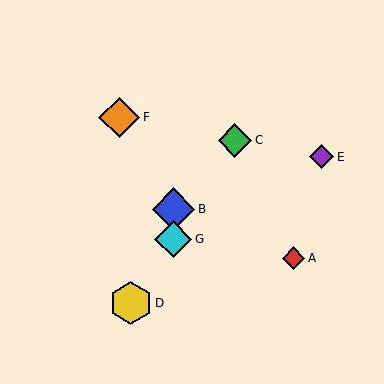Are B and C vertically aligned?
No, B is at x≈173 and C is at x≈235.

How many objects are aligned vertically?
2 objects (B, G) are aligned vertically.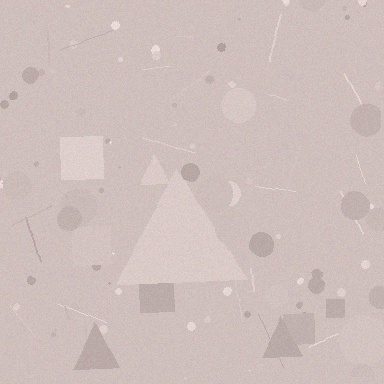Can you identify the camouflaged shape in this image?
The camouflaged shape is a triangle.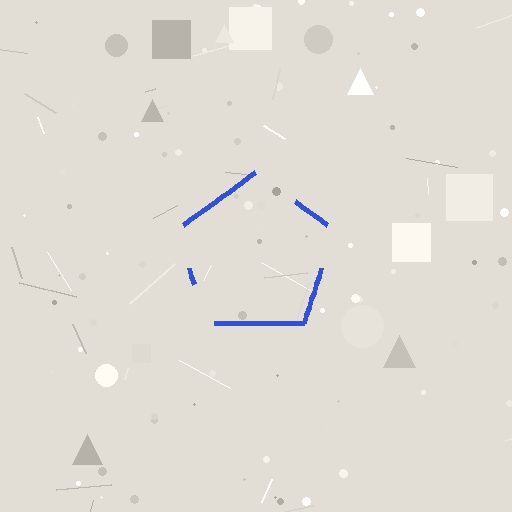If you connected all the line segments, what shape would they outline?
They would outline a pentagon.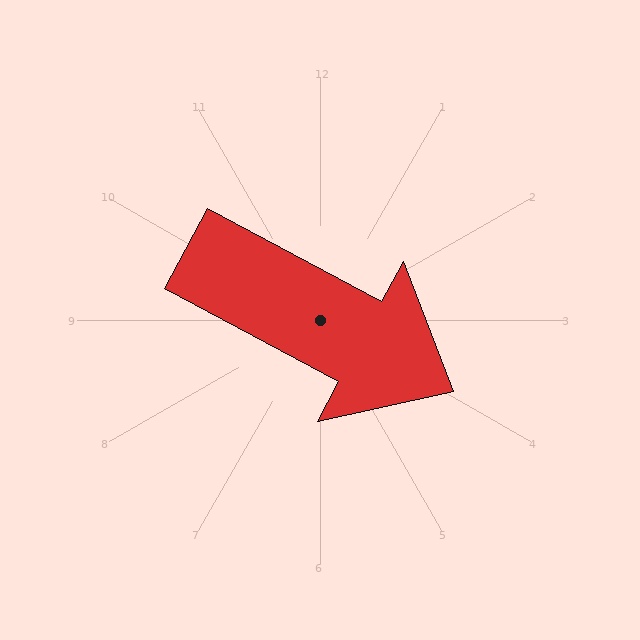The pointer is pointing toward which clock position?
Roughly 4 o'clock.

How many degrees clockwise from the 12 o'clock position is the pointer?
Approximately 118 degrees.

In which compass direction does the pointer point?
Southeast.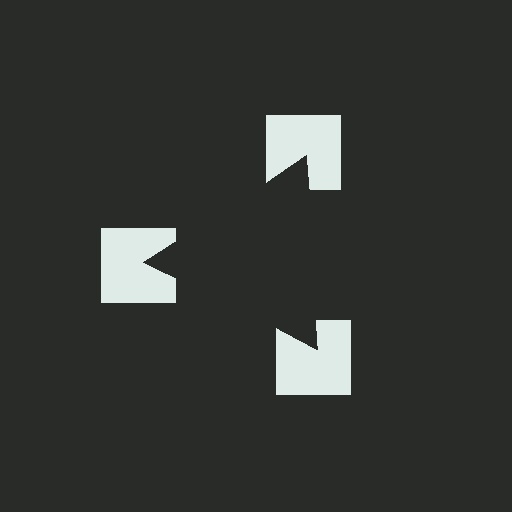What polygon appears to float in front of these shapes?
An illusory triangle — its edges are inferred from the aligned wedge cuts in the notched squares, not physically drawn.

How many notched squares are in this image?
There are 3 — one at each vertex of the illusory triangle.